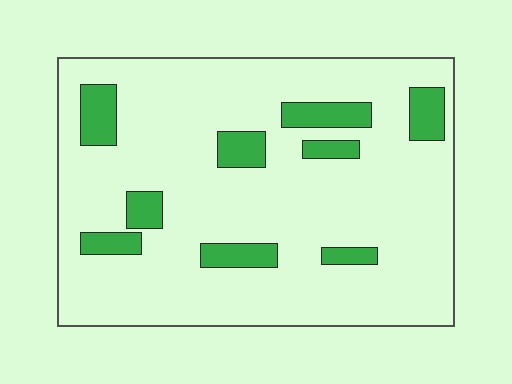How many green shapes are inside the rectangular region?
9.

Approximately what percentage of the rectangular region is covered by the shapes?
Approximately 15%.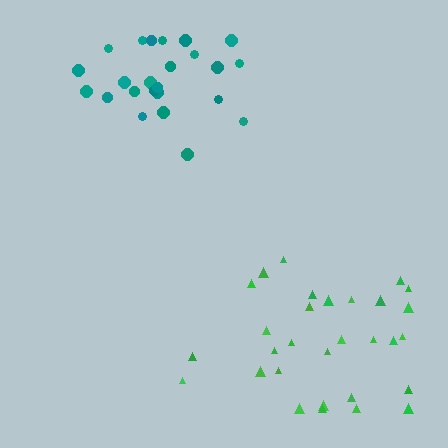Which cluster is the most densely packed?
Teal.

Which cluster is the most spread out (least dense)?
Green.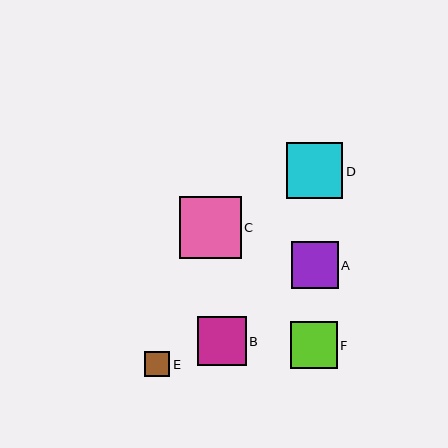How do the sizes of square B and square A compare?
Square B and square A are approximately the same size.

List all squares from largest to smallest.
From largest to smallest: C, D, B, F, A, E.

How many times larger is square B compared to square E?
Square B is approximately 1.9 times the size of square E.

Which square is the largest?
Square C is the largest with a size of approximately 62 pixels.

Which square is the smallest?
Square E is the smallest with a size of approximately 25 pixels.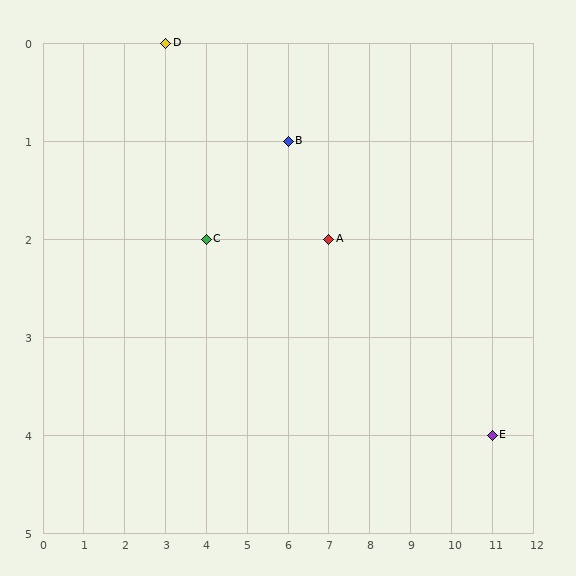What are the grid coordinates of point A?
Point A is at grid coordinates (7, 2).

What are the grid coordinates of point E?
Point E is at grid coordinates (11, 4).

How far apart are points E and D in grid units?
Points E and D are 8 columns and 4 rows apart (about 8.9 grid units diagonally).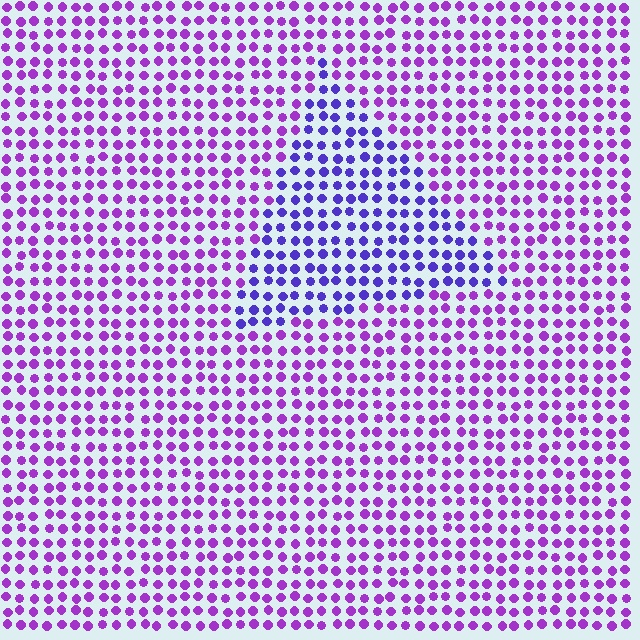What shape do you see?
I see a triangle.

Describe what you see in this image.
The image is filled with small purple elements in a uniform arrangement. A triangle-shaped region is visible where the elements are tinted to a slightly different hue, forming a subtle color boundary.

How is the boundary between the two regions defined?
The boundary is defined purely by a slight shift in hue (about 33 degrees). Spacing, size, and orientation are identical on both sides.